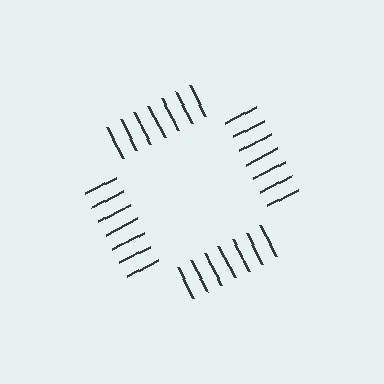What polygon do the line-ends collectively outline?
An illusory square — the line segments terminate on its edges but no continuous stroke is drawn.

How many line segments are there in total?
28 — 7 along each of the 4 edges.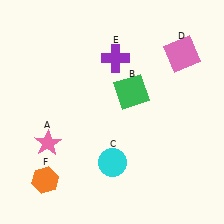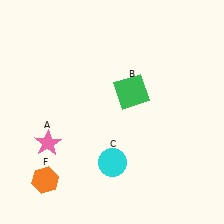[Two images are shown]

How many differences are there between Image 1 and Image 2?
There are 2 differences between the two images.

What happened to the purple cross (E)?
The purple cross (E) was removed in Image 2. It was in the top-right area of Image 1.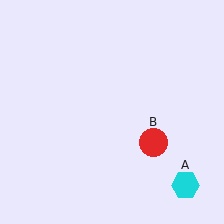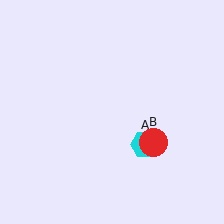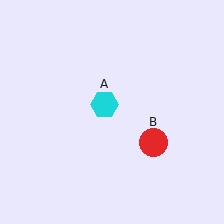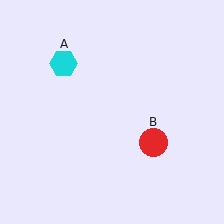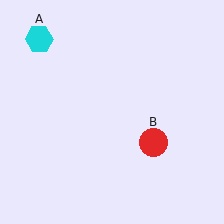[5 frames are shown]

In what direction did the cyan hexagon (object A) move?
The cyan hexagon (object A) moved up and to the left.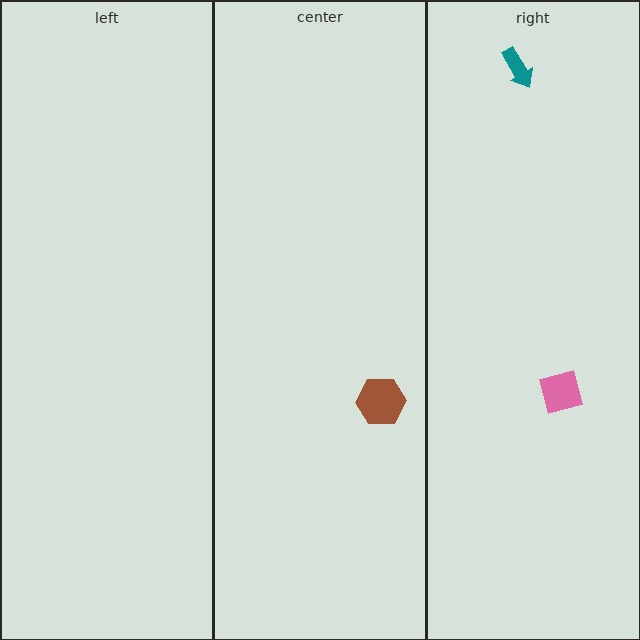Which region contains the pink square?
The right region.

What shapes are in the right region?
The pink square, the teal arrow.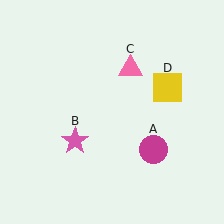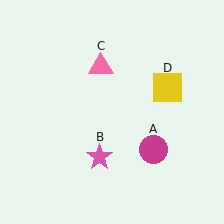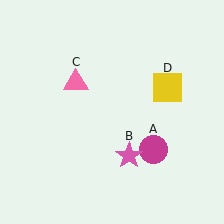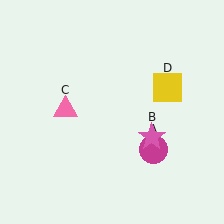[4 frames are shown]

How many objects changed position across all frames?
2 objects changed position: pink star (object B), pink triangle (object C).